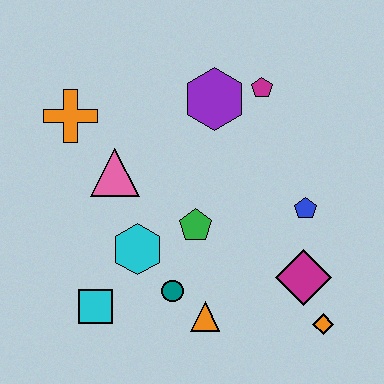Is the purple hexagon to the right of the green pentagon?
Yes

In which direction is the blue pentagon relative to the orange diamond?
The blue pentagon is above the orange diamond.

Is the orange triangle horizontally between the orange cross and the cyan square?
No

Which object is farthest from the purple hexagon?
The orange diamond is farthest from the purple hexagon.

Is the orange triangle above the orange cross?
No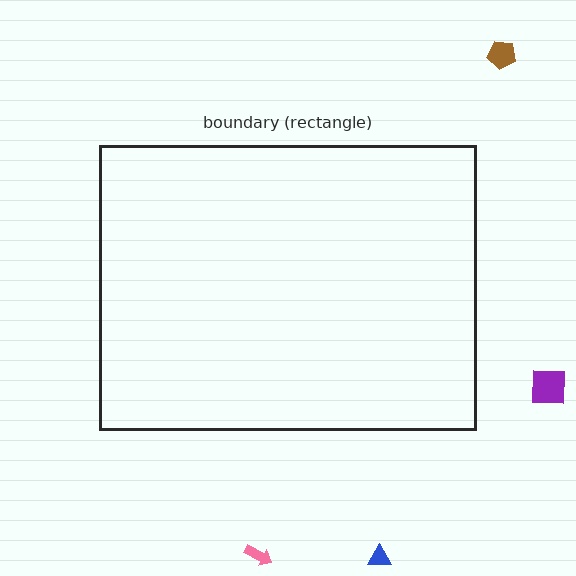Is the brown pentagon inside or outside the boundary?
Outside.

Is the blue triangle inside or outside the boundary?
Outside.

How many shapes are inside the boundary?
0 inside, 4 outside.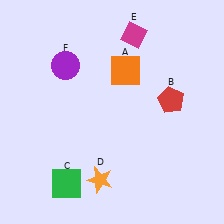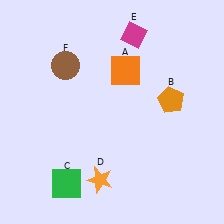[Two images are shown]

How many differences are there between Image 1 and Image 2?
There are 2 differences between the two images.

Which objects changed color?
B changed from red to orange. F changed from purple to brown.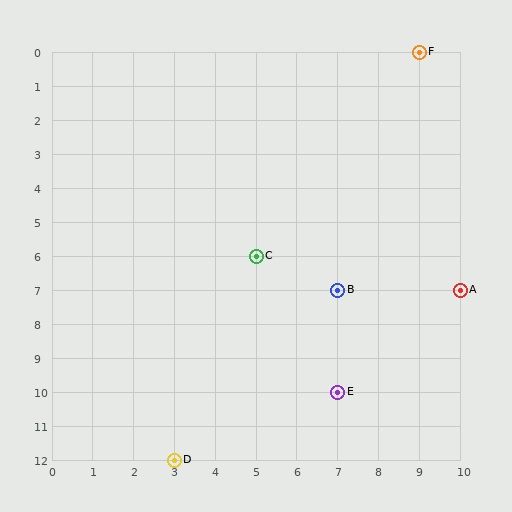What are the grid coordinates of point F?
Point F is at grid coordinates (9, 0).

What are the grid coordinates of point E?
Point E is at grid coordinates (7, 10).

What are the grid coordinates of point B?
Point B is at grid coordinates (7, 7).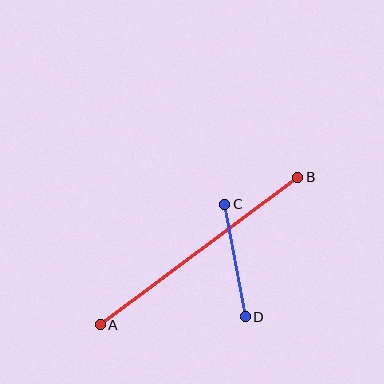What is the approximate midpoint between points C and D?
The midpoint is at approximately (235, 260) pixels.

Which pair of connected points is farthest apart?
Points A and B are farthest apart.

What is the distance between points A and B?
The distance is approximately 246 pixels.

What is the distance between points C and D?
The distance is approximately 114 pixels.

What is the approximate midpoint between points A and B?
The midpoint is at approximately (199, 251) pixels.